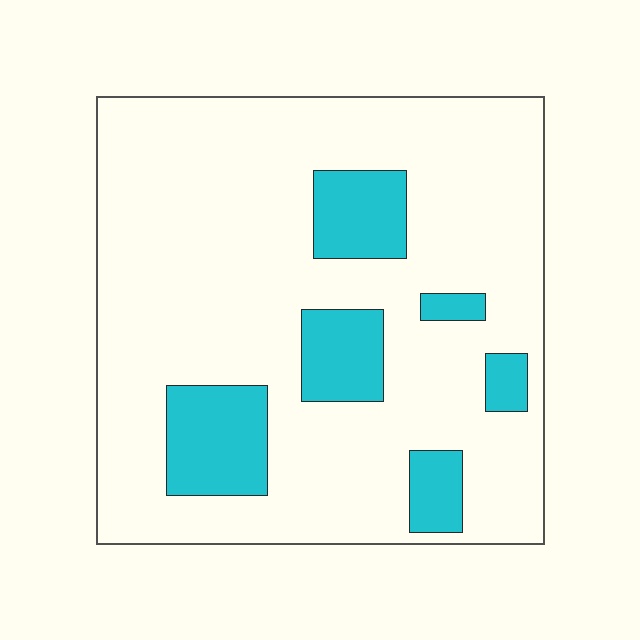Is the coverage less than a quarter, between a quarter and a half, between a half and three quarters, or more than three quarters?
Less than a quarter.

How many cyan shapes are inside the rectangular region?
6.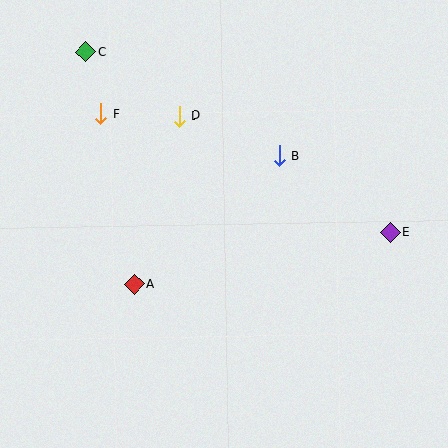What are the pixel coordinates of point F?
Point F is at (101, 114).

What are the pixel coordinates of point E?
Point E is at (391, 232).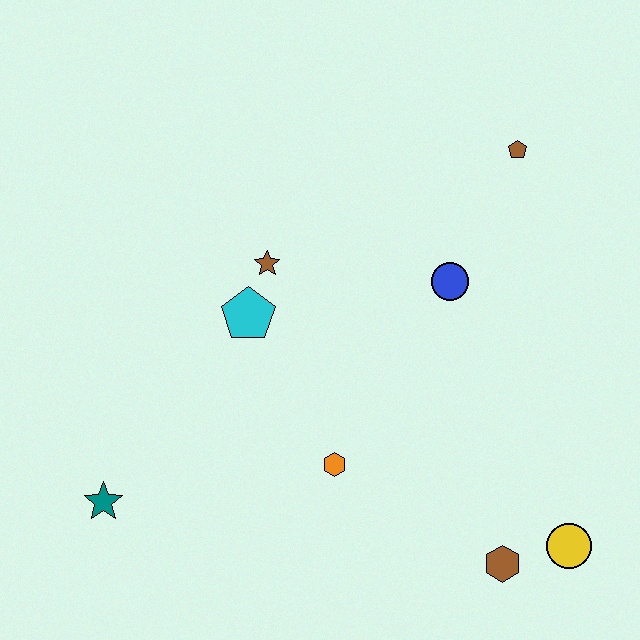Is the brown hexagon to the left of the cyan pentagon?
No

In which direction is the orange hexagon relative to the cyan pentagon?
The orange hexagon is below the cyan pentagon.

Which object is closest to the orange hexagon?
The cyan pentagon is closest to the orange hexagon.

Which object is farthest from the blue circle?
The teal star is farthest from the blue circle.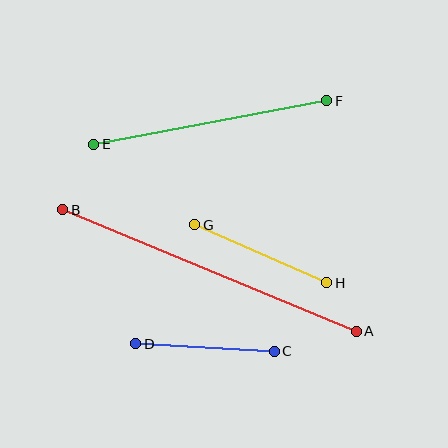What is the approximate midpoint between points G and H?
The midpoint is at approximately (261, 254) pixels.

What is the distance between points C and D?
The distance is approximately 138 pixels.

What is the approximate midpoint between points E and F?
The midpoint is at approximately (210, 123) pixels.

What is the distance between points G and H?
The distance is approximately 144 pixels.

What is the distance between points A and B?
The distance is approximately 318 pixels.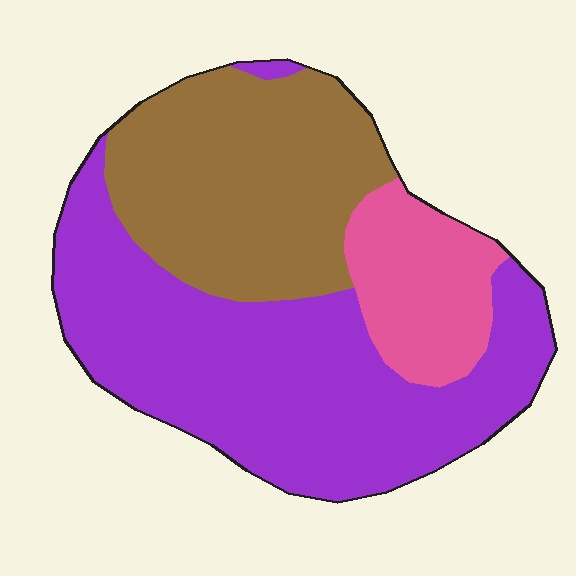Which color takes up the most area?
Purple, at roughly 50%.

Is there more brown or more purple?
Purple.